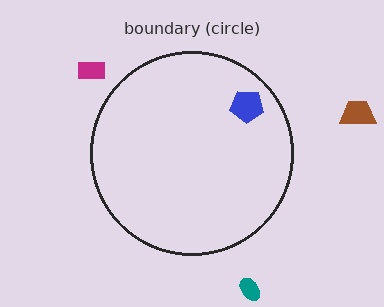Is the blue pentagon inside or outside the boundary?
Inside.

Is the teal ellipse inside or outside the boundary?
Outside.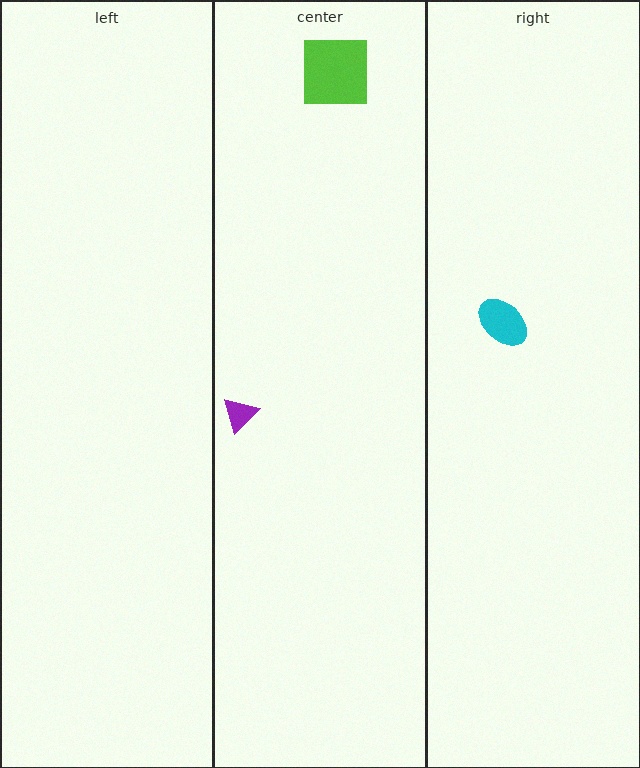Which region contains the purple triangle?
The center region.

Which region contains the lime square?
The center region.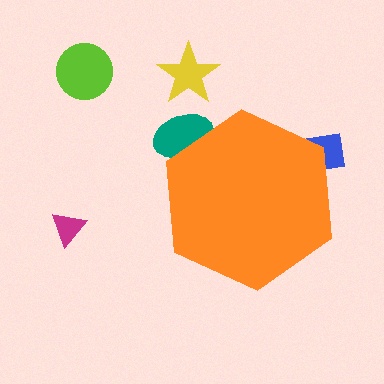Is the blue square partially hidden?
Yes, the blue square is partially hidden behind the orange hexagon.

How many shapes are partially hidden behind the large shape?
2 shapes are partially hidden.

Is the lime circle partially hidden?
No, the lime circle is fully visible.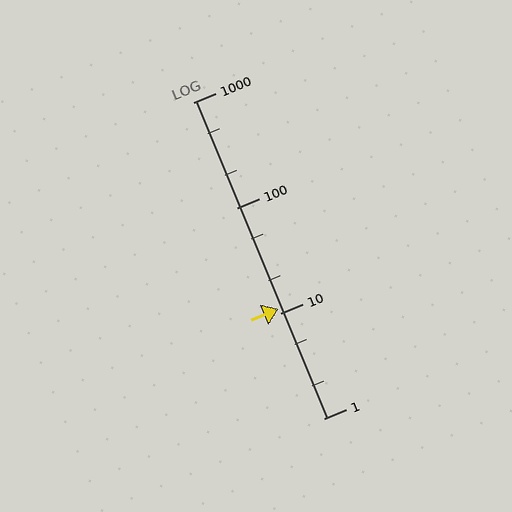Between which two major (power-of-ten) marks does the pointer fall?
The pointer is between 10 and 100.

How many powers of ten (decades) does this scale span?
The scale spans 3 decades, from 1 to 1000.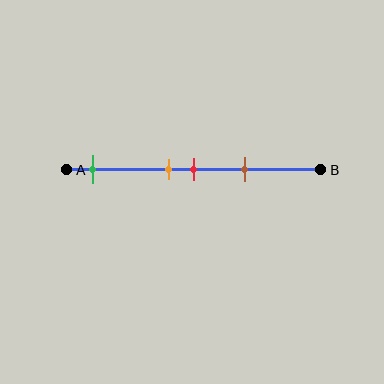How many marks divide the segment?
There are 4 marks dividing the segment.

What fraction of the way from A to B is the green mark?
The green mark is approximately 10% (0.1) of the way from A to B.